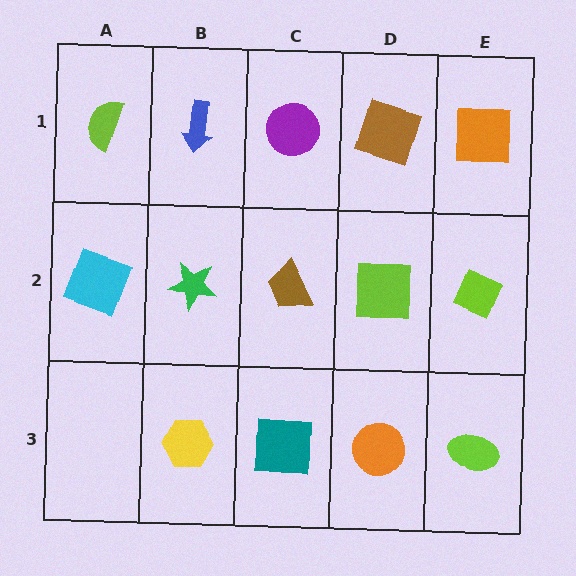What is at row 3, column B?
A yellow hexagon.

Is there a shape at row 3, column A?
No, that cell is empty.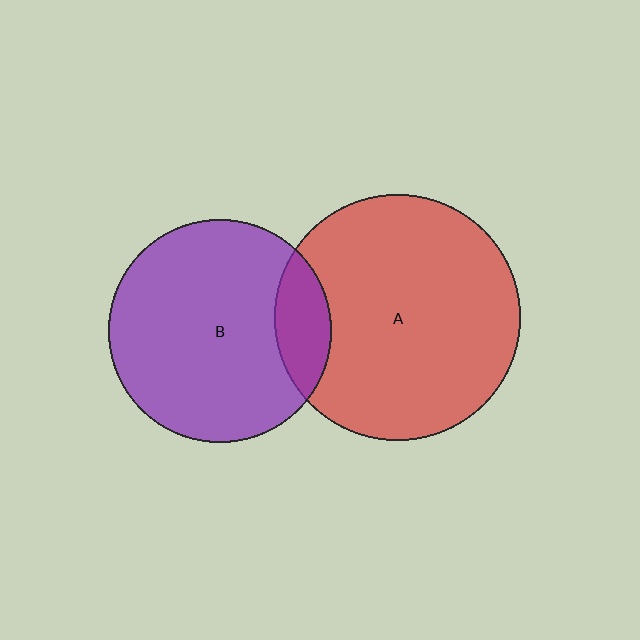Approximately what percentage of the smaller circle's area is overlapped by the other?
Approximately 15%.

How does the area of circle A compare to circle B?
Approximately 1.2 times.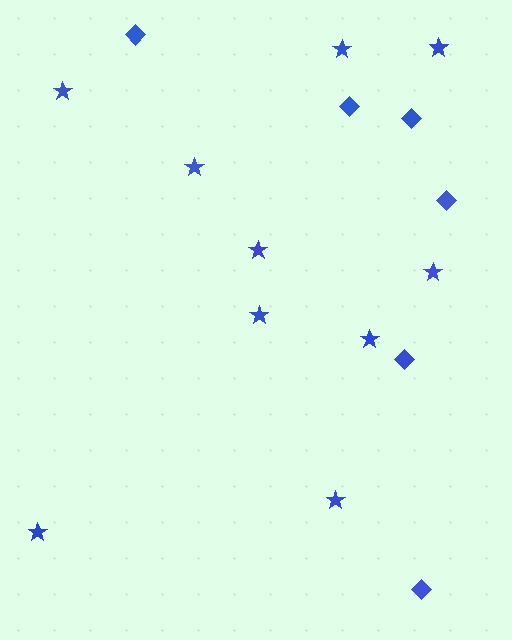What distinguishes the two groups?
There are 2 groups: one group of stars (10) and one group of diamonds (6).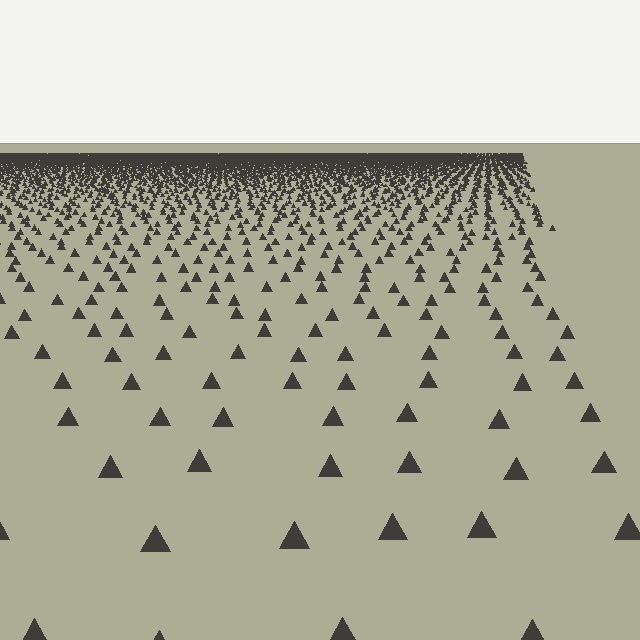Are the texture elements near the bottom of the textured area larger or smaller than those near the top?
Larger. Near the bottom, elements are closer to the viewer and appear at a bigger on-screen size.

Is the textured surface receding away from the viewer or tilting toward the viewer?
The surface is receding away from the viewer. Texture elements get smaller and denser toward the top.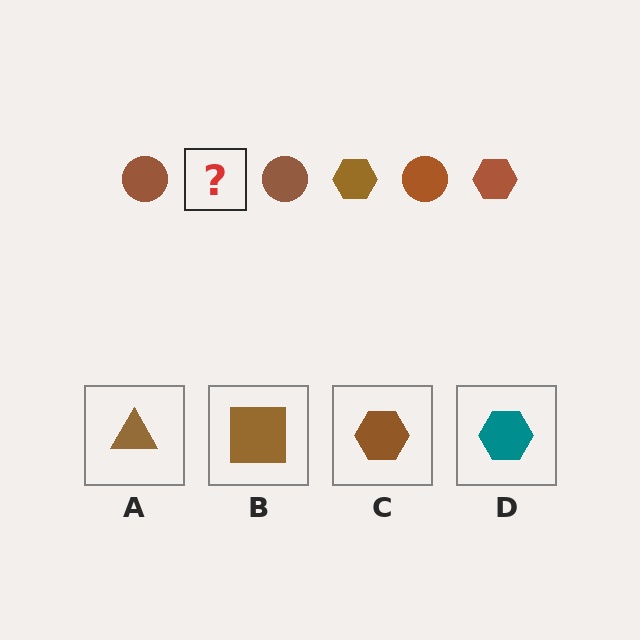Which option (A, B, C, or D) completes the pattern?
C.